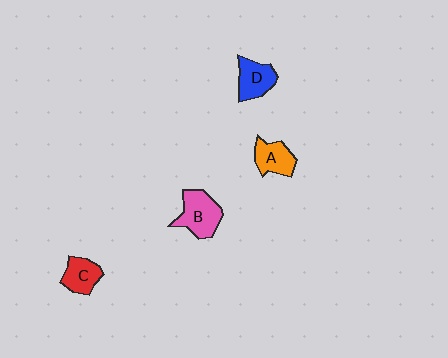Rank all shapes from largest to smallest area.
From largest to smallest: B (pink), D (blue), A (orange), C (red).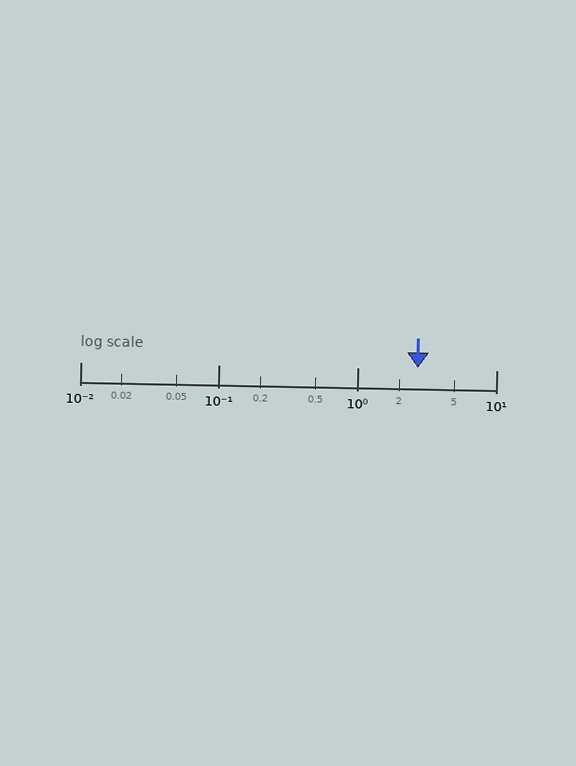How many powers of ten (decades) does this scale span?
The scale spans 3 decades, from 0.01 to 10.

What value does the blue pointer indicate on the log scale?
The pointer indicates approximately 2.7.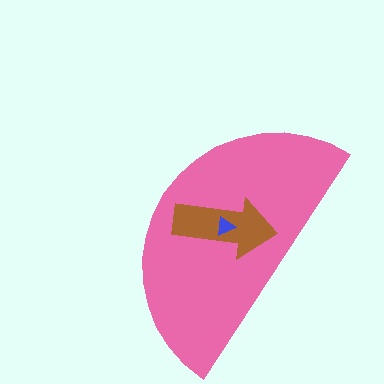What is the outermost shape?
The pink semicircle.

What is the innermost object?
The blue triangle.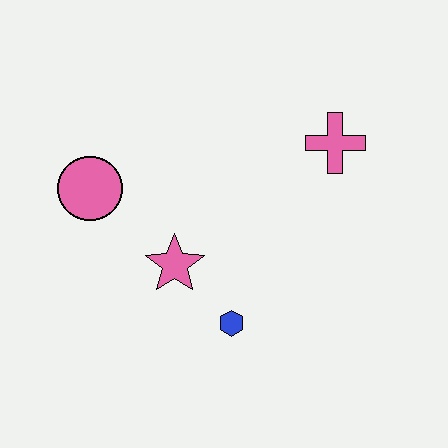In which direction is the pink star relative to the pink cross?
The pink star is to the left of the pink cross.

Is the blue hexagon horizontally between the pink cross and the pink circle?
Yes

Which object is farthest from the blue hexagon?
The pink cross is farthest from the blue hexagon.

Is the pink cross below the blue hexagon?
No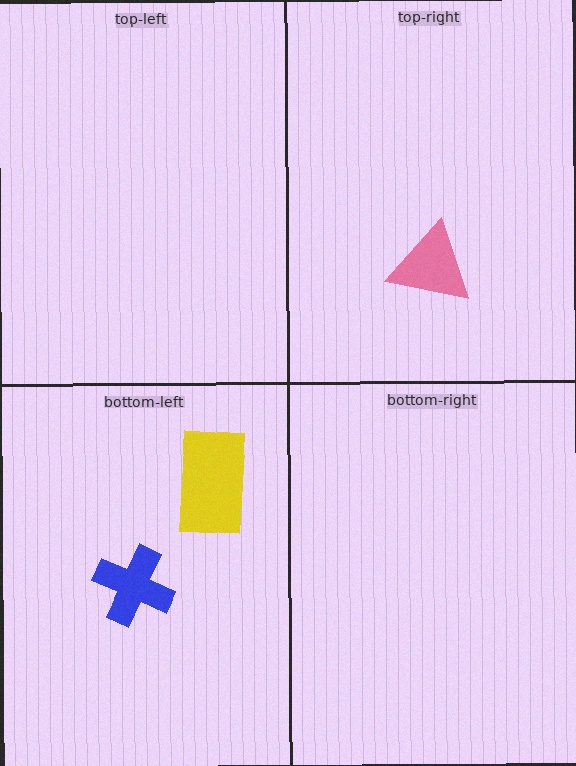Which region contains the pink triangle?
The top-right region.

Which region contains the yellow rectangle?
The bottom-left region.